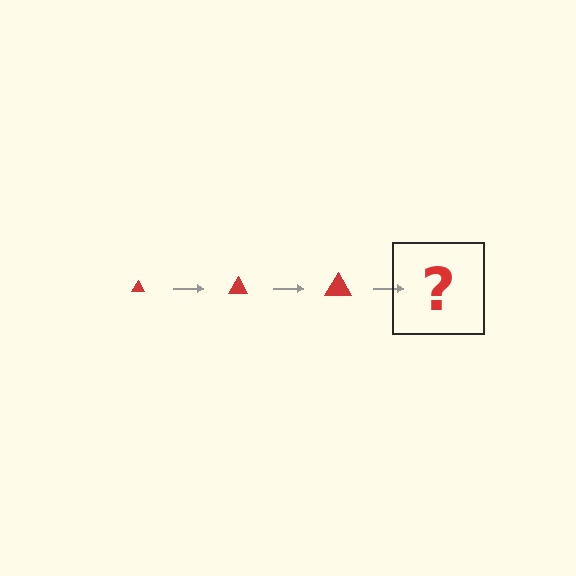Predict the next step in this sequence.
The next step is a red triangle, larger than the previous one.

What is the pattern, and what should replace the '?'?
The pattern is that the triangle gets progressively larger each step. The '?' should be a red triangle, larger than the previous one.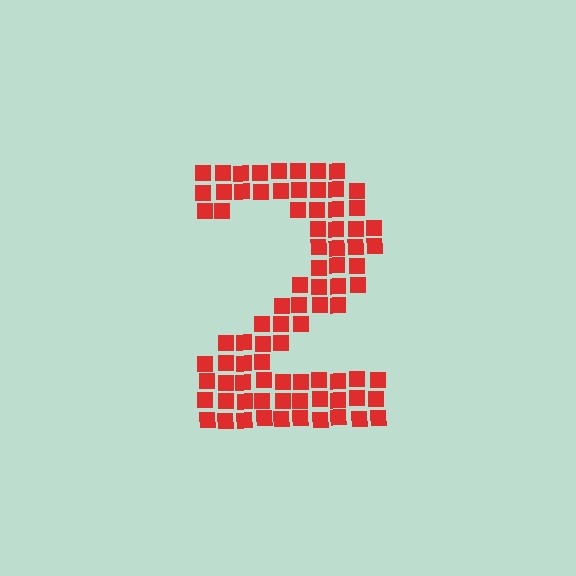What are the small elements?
The small elements are squares.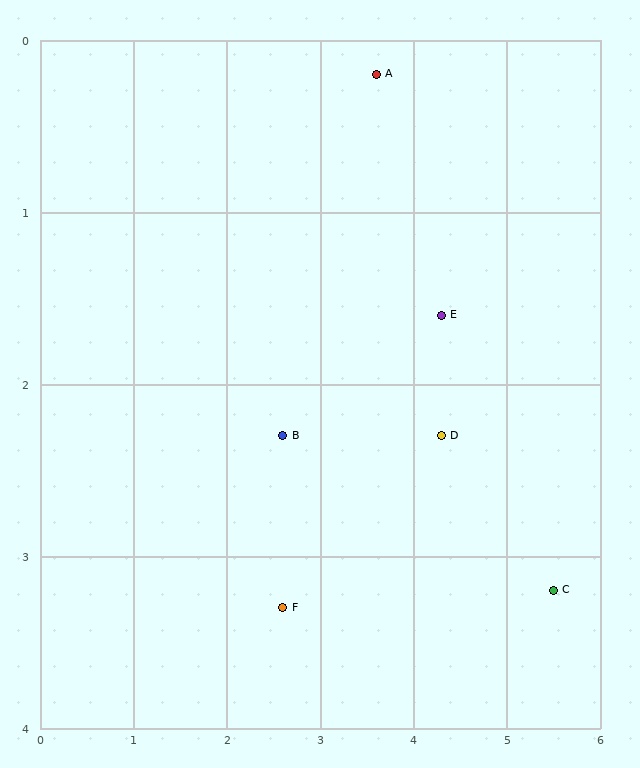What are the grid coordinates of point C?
Point C is at approximately (5.5, 3.2).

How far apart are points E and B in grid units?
Points E and B are about 1.8 grid units apart.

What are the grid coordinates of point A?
Point A is at approximately (3.6, 0.2).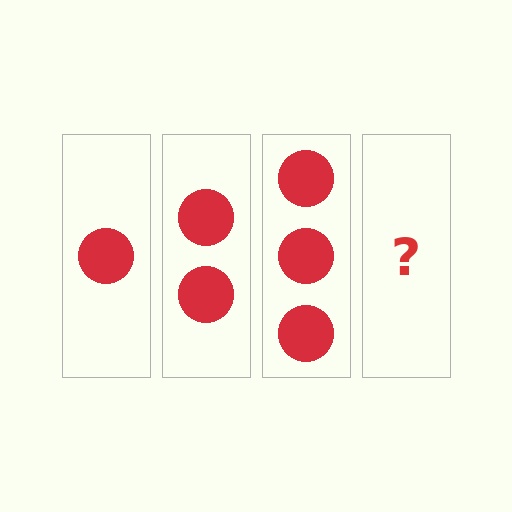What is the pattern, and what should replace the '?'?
The pattern is that each step adds one more circle. The '?' should be 4 circles.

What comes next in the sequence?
The next element should be 4 circles.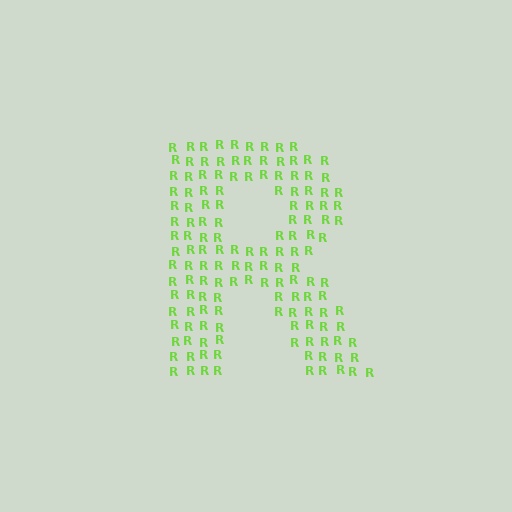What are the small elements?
The small elements are letter R's.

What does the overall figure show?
The overall figure shows the letter R.